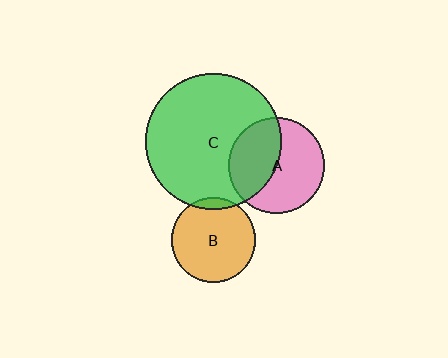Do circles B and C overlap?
Yes.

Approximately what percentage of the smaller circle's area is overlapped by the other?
Approximately 5%.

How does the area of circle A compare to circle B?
Approximately 1.3 times.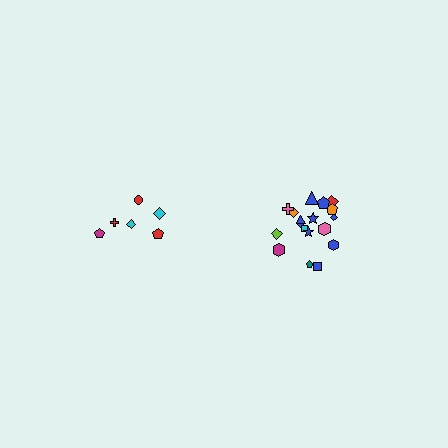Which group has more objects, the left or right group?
The right group.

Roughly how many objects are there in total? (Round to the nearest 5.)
Roughly 25 objects in total.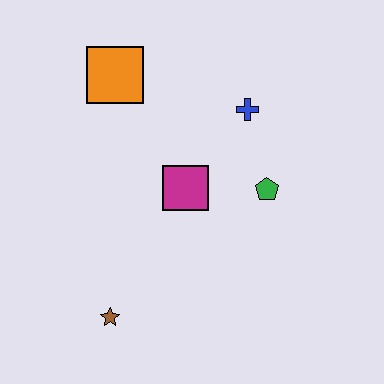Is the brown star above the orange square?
No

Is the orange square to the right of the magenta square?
No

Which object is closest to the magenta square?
The green pentagon is closest to the magenta square.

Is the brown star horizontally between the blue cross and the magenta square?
No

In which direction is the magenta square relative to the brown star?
The magenta square is above the brown star.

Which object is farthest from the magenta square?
The brown star is farthest from the magenta square.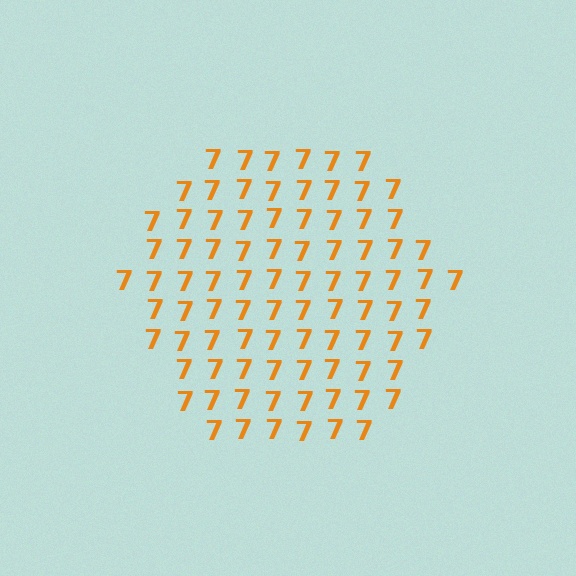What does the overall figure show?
The overall figure shows a hexagon.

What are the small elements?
The small elements are digit 7's.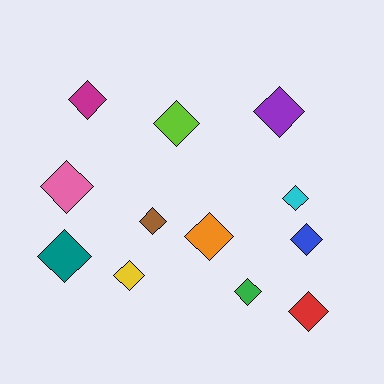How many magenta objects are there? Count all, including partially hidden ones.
There is 1 magenta object.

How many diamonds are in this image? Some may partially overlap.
There are 12 diamonds.